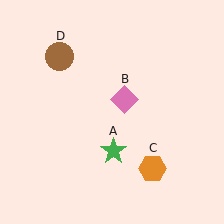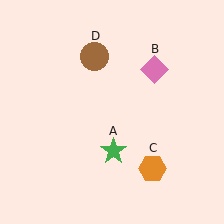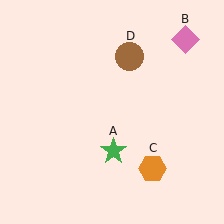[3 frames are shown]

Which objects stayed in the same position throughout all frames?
Green star (object A) and orange hexagon (object C) remained stationary.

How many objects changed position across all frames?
2 objects changed position: pink diamond (object B), brown circle (object D).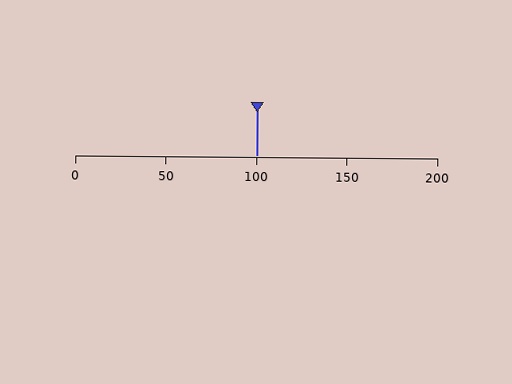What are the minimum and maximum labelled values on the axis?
The axis runs from 0 to 200.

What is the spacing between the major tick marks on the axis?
The major ticks are spaced 50 apart.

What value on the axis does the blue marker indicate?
The marker indicates approximately 100.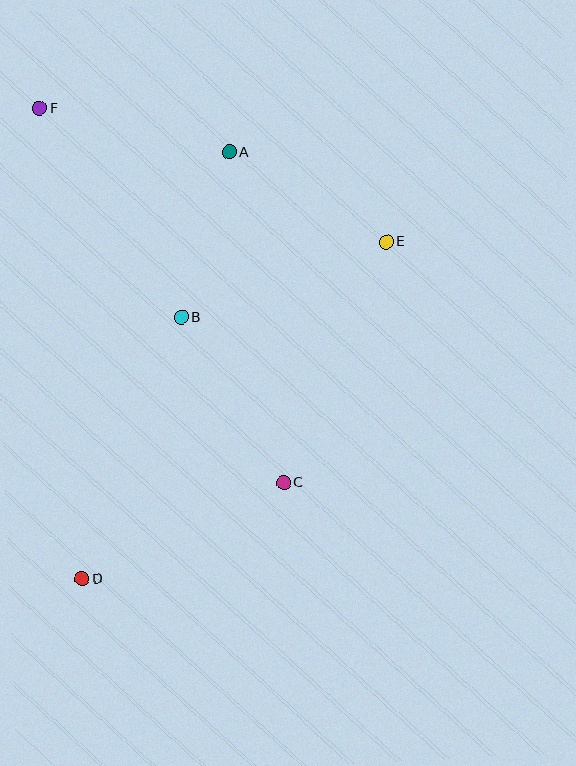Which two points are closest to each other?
Points A and B are closest to each other.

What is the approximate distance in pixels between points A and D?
The distance between A and D is approximately 451 pixels.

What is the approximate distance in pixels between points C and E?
The distance between C and E is approximately 262 pixels.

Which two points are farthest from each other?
Points D and F are farthest from each other.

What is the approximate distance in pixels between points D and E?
The distance between D and E is approximately 454 pixels.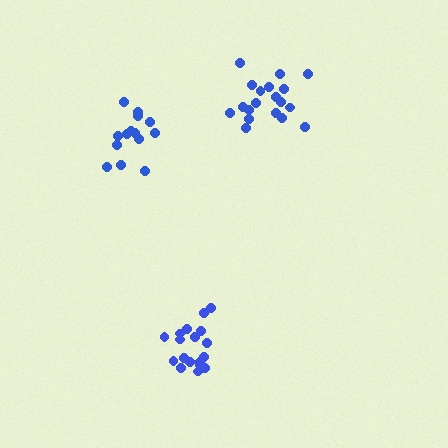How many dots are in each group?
Group 1: 14 dots, Group 2: 19 dots, Group 3: 18 dots (51 total).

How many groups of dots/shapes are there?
There are 3 groups.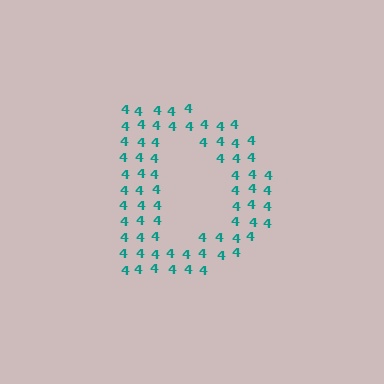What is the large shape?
The large shape is the letter D.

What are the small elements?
The small elements are digit 4's.